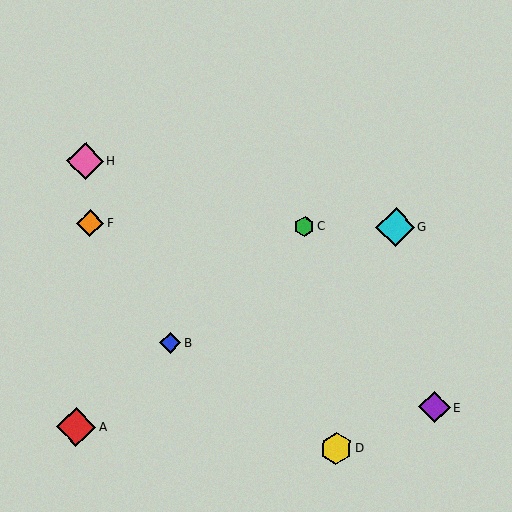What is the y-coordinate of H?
Object H is at y≈161.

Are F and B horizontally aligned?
No, F is at y≈223 and B is at y≈343.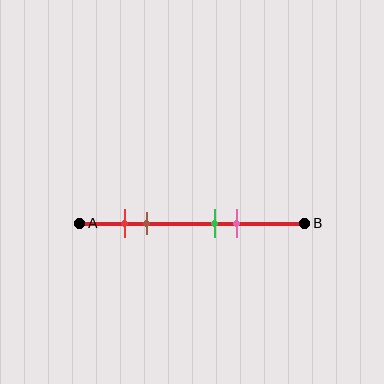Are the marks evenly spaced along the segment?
No, the marks are not evenly spaced.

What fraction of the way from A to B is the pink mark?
The pink mark is approximately 70% (0.7) of the way from A to B.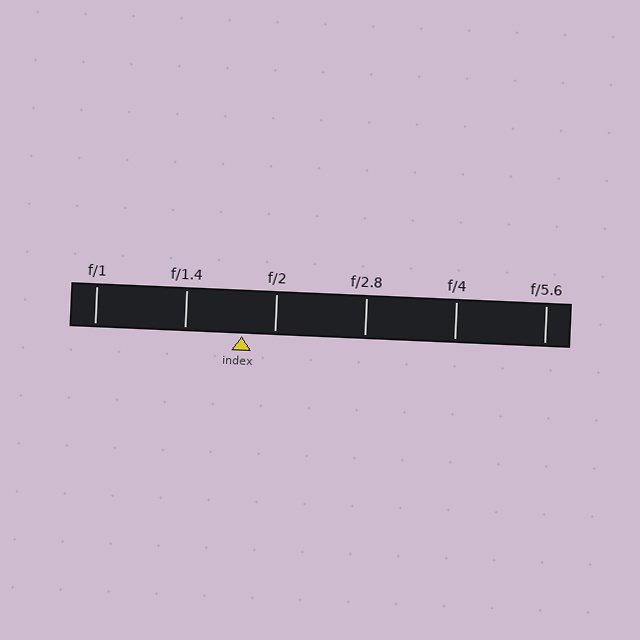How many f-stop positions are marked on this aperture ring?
There are 6 f-stop positions marked.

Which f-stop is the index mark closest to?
The index mark is closest to f/2.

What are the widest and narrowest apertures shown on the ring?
The widest aperture shown is f/1 and the narrowest is f/5.6.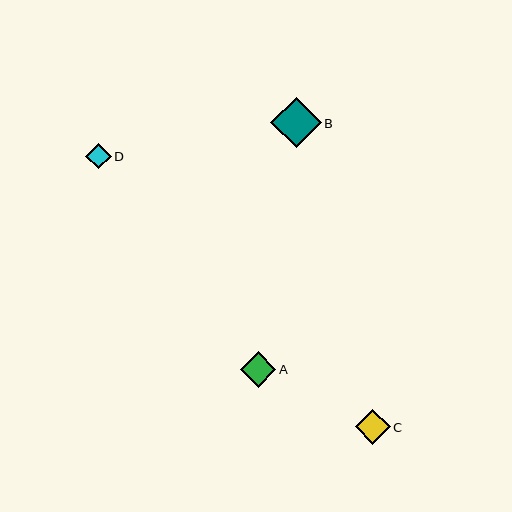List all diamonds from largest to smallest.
From largest to smallest: B, A, C, D.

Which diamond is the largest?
Diamond B is the largest with a size of approximately 50 pixels.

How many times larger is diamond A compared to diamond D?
Diamond A is approximately 1.4 times the size of diamond D.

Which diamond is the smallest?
Diamond D is the smallest with a size of approximately 25 pixels.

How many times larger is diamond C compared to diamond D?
Diamond C is approximately 1.4 times the size of diamond D.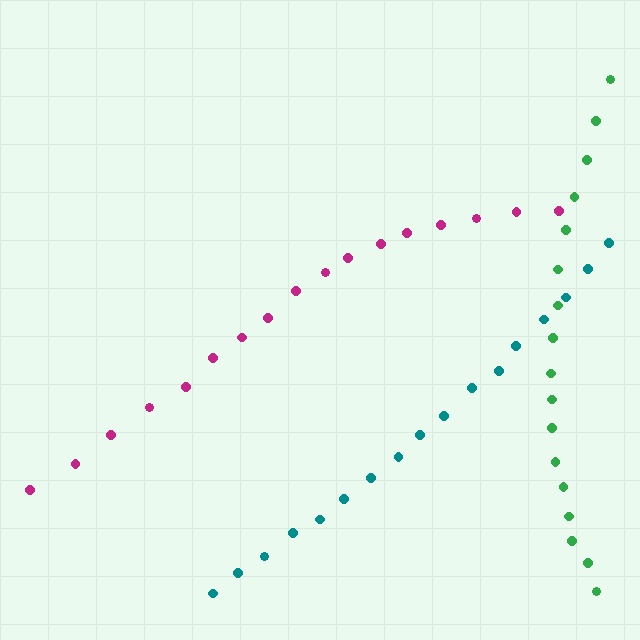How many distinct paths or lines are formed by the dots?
There are 3 distinct paths.